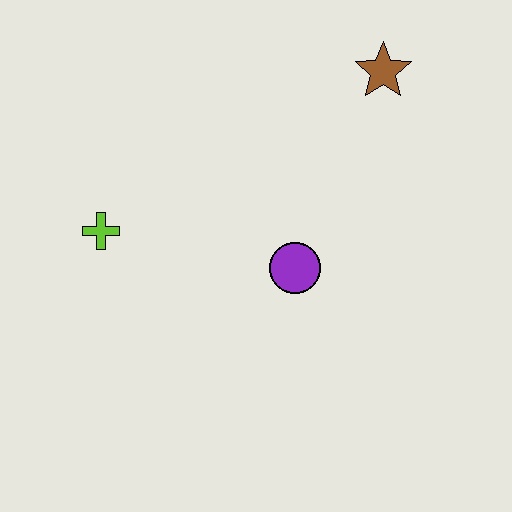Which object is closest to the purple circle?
The lime cross is closest to the purple circle.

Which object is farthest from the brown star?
The lime cross is farthest from the brown star.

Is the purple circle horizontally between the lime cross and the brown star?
Yes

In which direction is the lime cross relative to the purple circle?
The lime cross is to the left of the purple circle.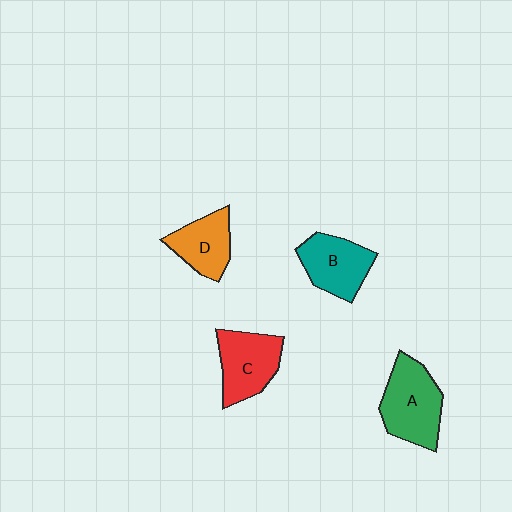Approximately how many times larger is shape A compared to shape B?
Approximately 1.2 times.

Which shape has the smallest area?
Shape D (orange).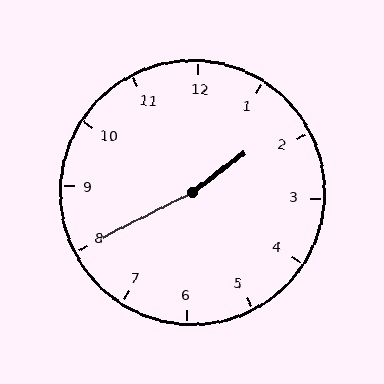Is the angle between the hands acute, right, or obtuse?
It is obtuse.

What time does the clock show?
1:40.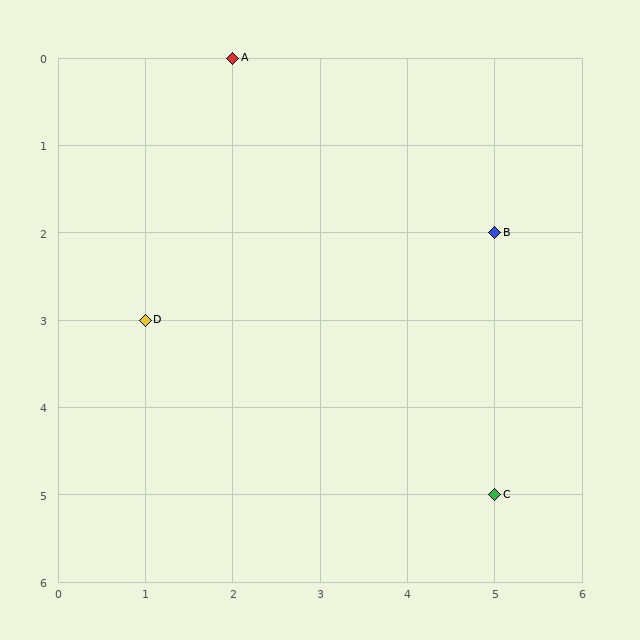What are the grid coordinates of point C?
Point C is at grid coordinates (5, 5).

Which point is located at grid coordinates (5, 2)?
Point B is at (5, 2).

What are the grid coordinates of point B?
Point B is at grid coordinates (5, 2).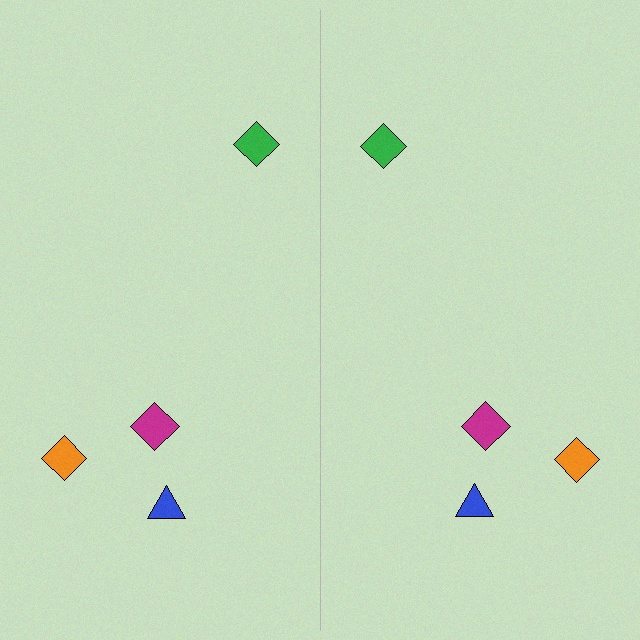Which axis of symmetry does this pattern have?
The pattern has a vertical axis of symmetry running through the center of the image.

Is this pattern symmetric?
Yes, this pattern has bilateral (reflection) symmetry.